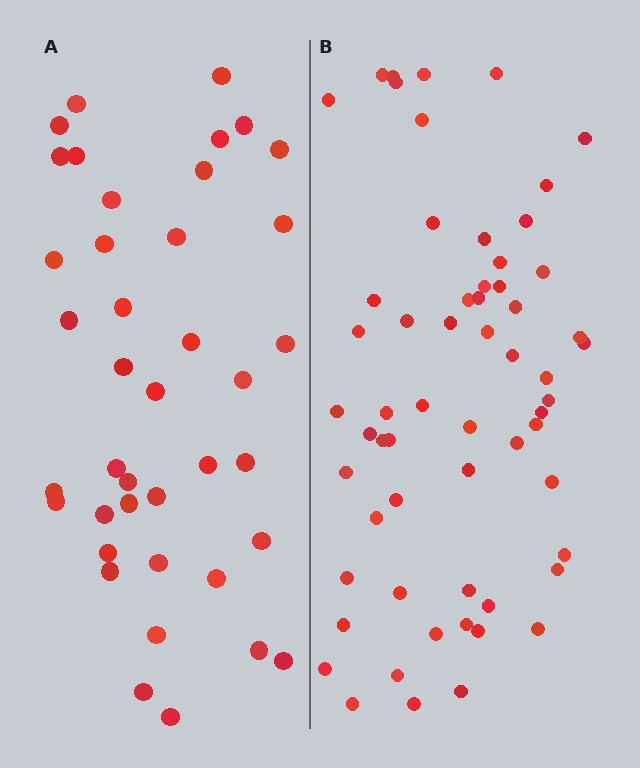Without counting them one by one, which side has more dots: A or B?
Region B (the right region) has more dots.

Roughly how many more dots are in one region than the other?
Region B has approximately 20 more dots than region A.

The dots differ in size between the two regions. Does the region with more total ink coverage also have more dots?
No. Region A has more total ink coverage because its dots are larger, but region B actually contains more individual dots. Total area can be misleading — the number of items is what matters here.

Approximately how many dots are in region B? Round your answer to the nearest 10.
About 60 dots.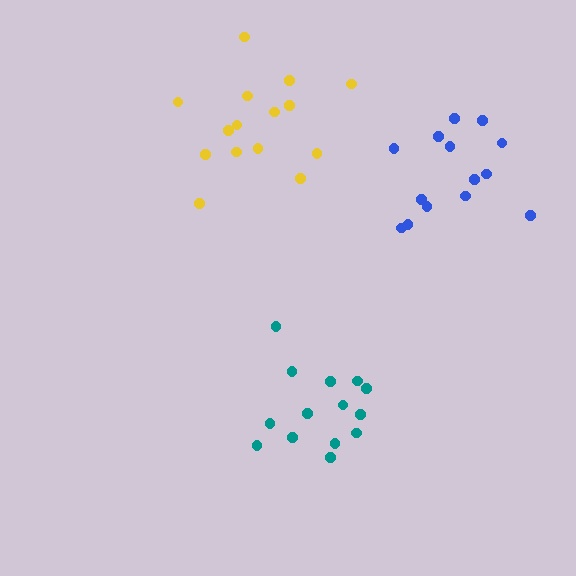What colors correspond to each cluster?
The clusters are colored: blue, teal, yellow.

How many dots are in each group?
Group 1: 14 dots, Group 2: 14 dots, Group 3: 15 dots (43 total).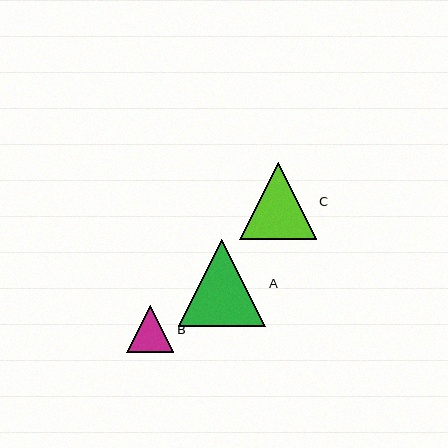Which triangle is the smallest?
Triangle B is the smallest with a size of approximately 47 pixels.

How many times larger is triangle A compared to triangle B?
Triangle A is approximately 1.9 times the size of triangle B.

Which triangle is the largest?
Triangle A is the largest with a size of approximately 87 pixels.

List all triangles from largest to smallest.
From largest to smallest: A, C, B.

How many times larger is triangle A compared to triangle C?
Triangle A is approximately 1.1 times the size of triangle C.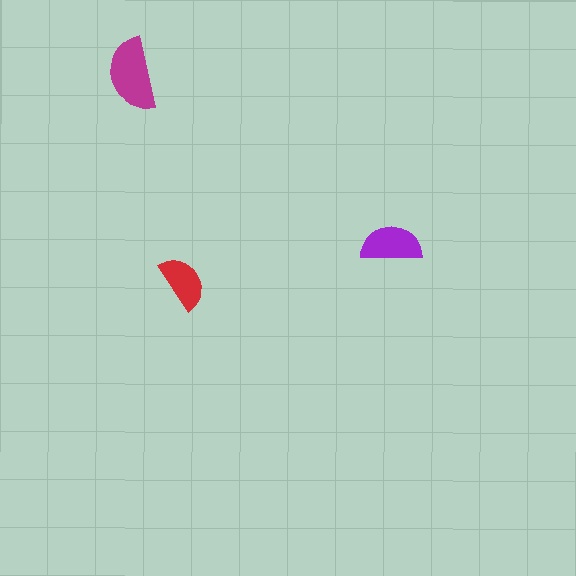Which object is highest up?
The magenta semicircle is topmost.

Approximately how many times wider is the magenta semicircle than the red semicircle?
About 1.5 times wider.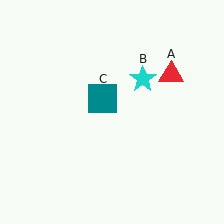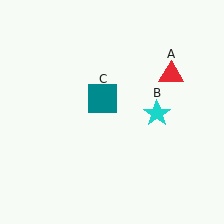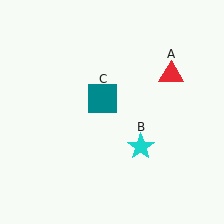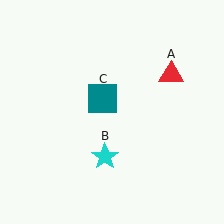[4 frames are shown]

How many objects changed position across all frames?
1 object changed position: cyan star (object B).